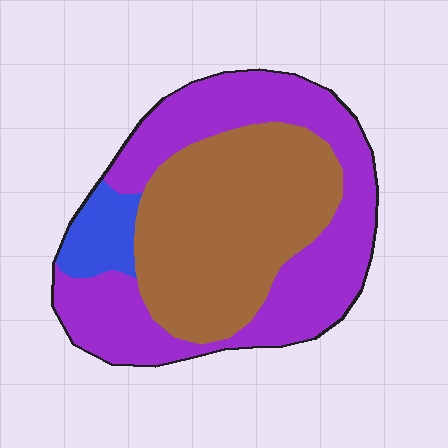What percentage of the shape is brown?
Brown covers around 45% of the shape.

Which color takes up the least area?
Blue, at roughly 10%.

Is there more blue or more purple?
Purple.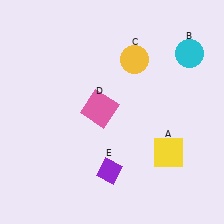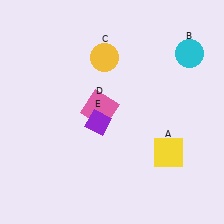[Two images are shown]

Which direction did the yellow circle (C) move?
The yellow circle (C) moved left.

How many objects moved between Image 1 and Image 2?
2 objects moved between the two images.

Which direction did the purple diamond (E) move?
The purple diamond (E) moved up.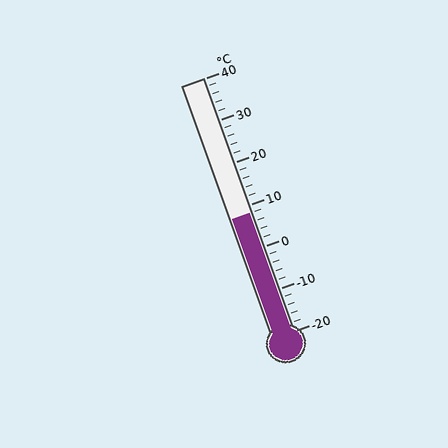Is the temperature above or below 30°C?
The temperature is below 30°C.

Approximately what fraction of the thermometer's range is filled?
The thermometer is filled to approximately 45% of its range.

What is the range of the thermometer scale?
The thermometer scale ranges from -20°C to 40°C.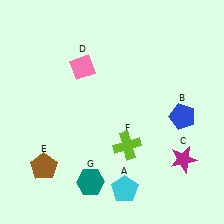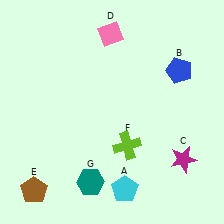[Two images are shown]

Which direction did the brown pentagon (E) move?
The brown pentagon (E) moved down.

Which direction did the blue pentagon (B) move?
The blue pentagon (B) moved up.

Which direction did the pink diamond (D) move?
The pink diamond (D) moved up.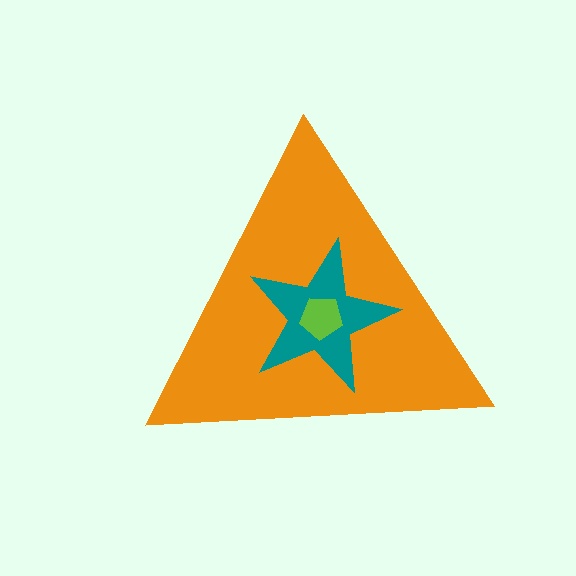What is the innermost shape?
The lime pentagon.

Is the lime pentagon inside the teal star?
Yes.